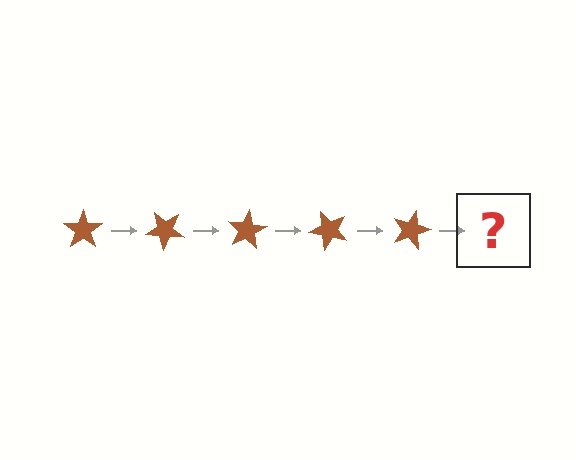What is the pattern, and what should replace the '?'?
The pattern is that the star rotates 40 degrees each step. The '?' should be a brown star rotated 200 degrees.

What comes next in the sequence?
The next element should be a brown star rotated 200 degrees.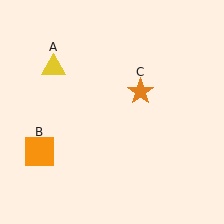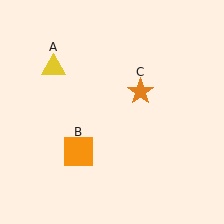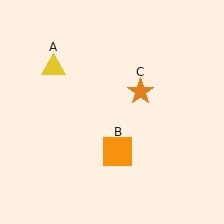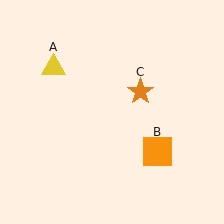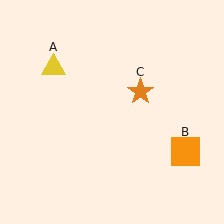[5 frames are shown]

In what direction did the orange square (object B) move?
The orange square (object B) moved right.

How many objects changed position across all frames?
1 object changed position: orange square (object B).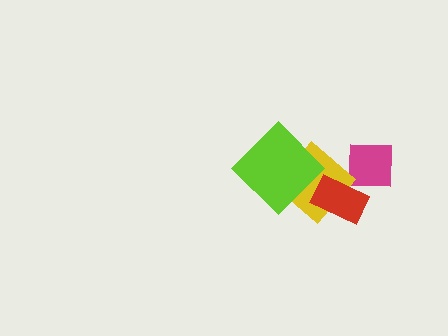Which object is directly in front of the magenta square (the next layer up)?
The yellow diamond is directly in front of the magenta square.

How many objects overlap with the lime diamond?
1 object overlaps with the lime diamond.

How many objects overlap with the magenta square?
2 objects overlap with the magenta square.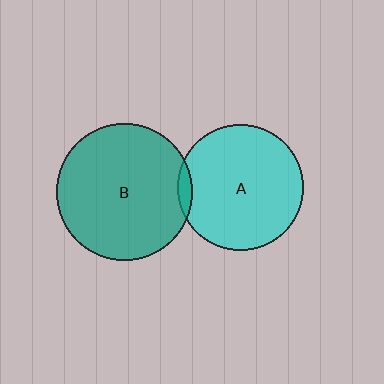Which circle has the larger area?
Circle B (teal).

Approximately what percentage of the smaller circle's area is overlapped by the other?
Approximately 5%.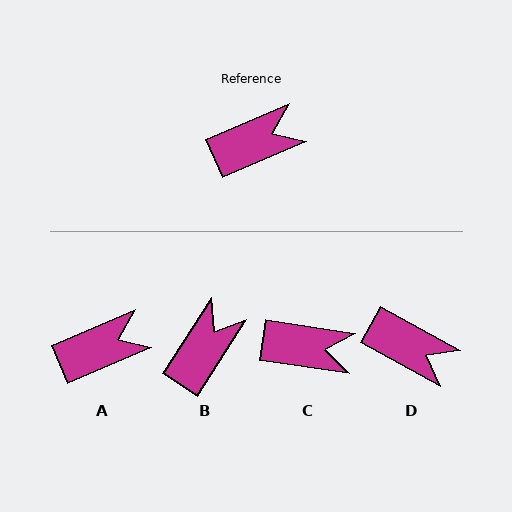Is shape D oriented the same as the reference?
No, it is off by about 52 degrees.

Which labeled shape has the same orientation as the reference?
A.